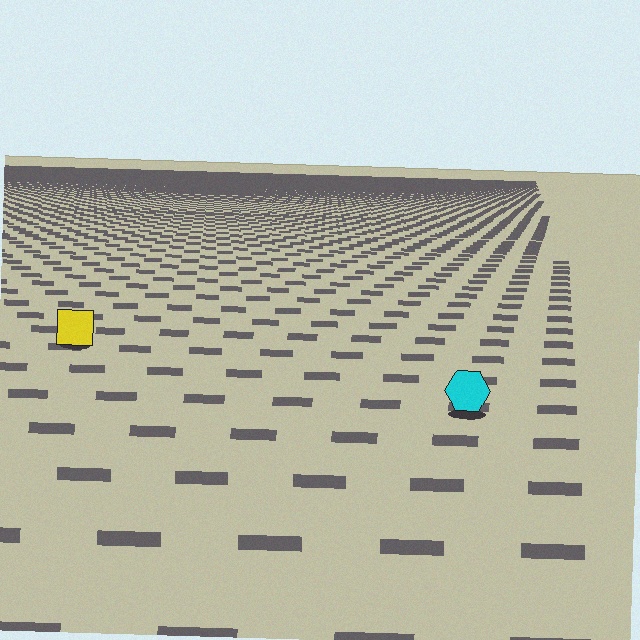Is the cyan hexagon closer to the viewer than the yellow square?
Yes. The cyan hexagon is closer — you can tell from the texture gradient: the ground texture is coarser near it.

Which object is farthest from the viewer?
The yellow square is farthest from the viewer. It appears smaller and the ground texture around it is denser.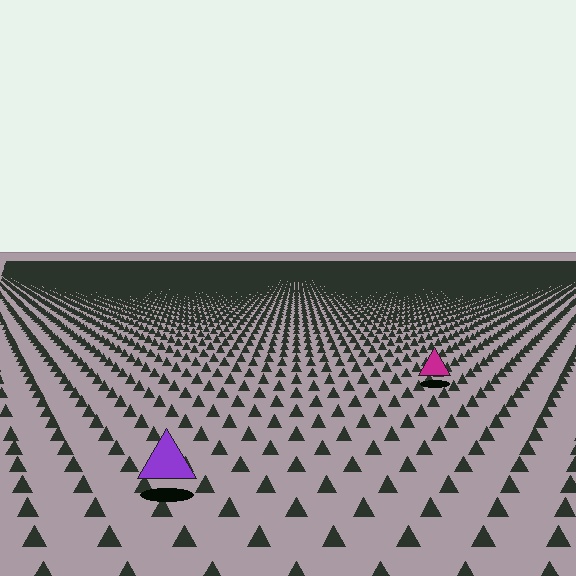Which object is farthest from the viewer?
The magenta triangle is farthest from the viewer. It appears smaller and the ground texture around it is denser.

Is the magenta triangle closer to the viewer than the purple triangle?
No. The purple triangle is closer — you can tell from the texture gradient: the ground texture is coarser near it.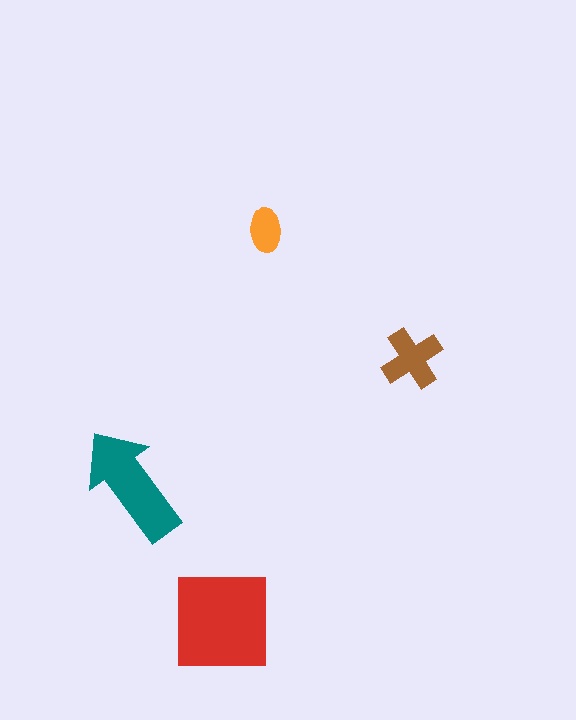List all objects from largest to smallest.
The red square, the teal arrow, the brown cross, the orange ellipse.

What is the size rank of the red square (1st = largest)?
1st.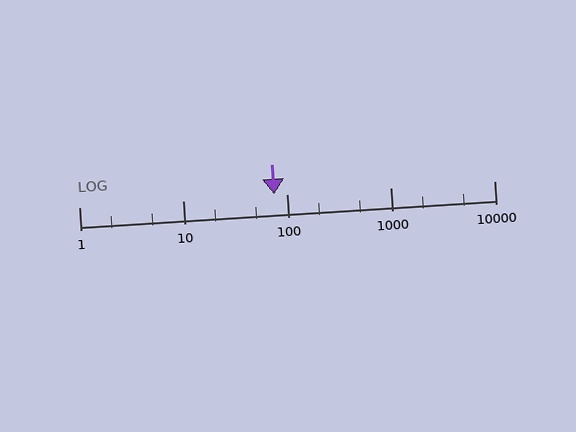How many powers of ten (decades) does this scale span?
The scale spans 4 decades, from 1 to 10000.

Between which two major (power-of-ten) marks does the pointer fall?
The pointer is between 10 and 100.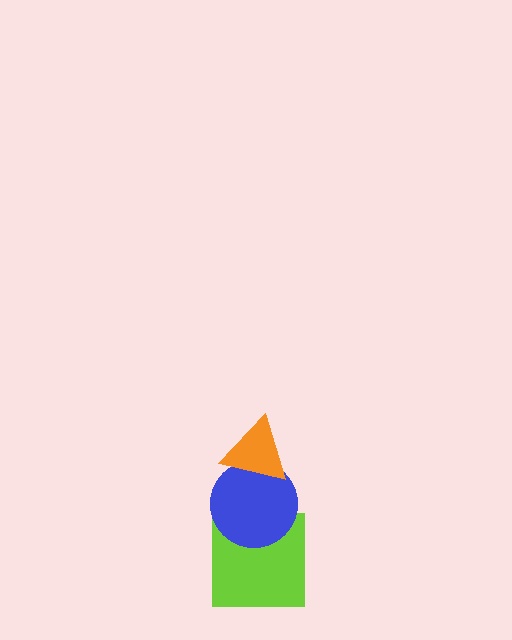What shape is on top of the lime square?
The blue circle is on top of the lime square.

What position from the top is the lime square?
The lime square is 3rd from the top.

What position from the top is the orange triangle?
The orange triangle is 1st from the top.